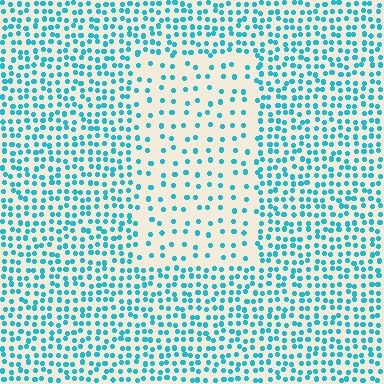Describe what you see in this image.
The image contains small cyan elements arranged at two different densities. A rectangle-shaped region is visible where the elements are less densely packed than the surrounding area.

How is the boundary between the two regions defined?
The boundary is defined by a change in element density (approximately 2.3x ratio). All elements are the same color, size, and shape.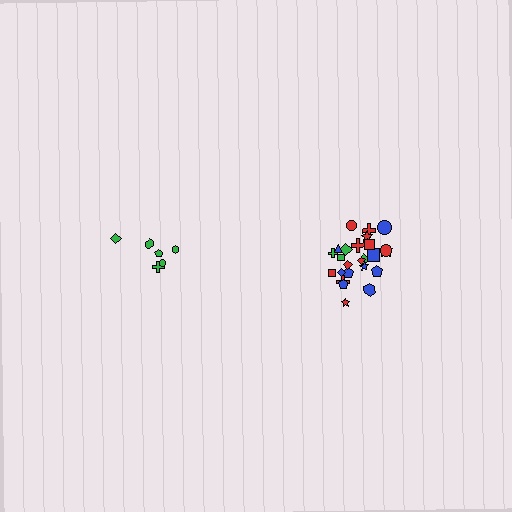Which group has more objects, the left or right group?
The right group.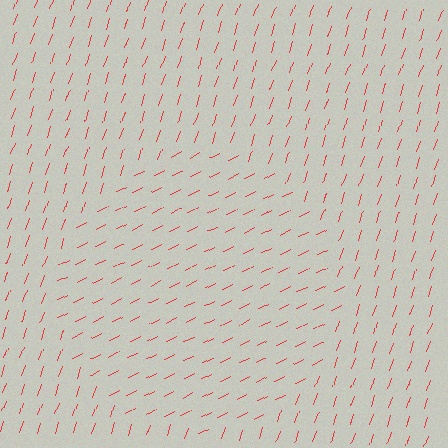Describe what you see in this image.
The image is filled with small red line segments. A circle region in the image has lines oriented differently from the surrounding lines, creating a visible texture boundary.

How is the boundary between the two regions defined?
The boundary is defined purely by a change in line orientation (approximately 45 degrees difference). All lines are the same color and thickness.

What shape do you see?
I see a circle.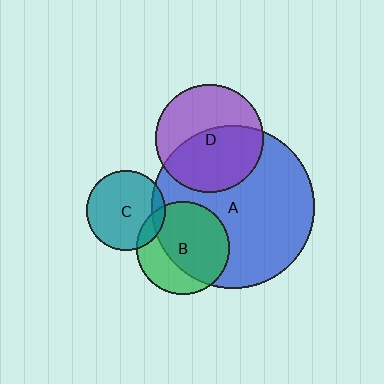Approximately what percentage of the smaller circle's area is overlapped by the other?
Approximately 10%.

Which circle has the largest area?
Circle A (blue).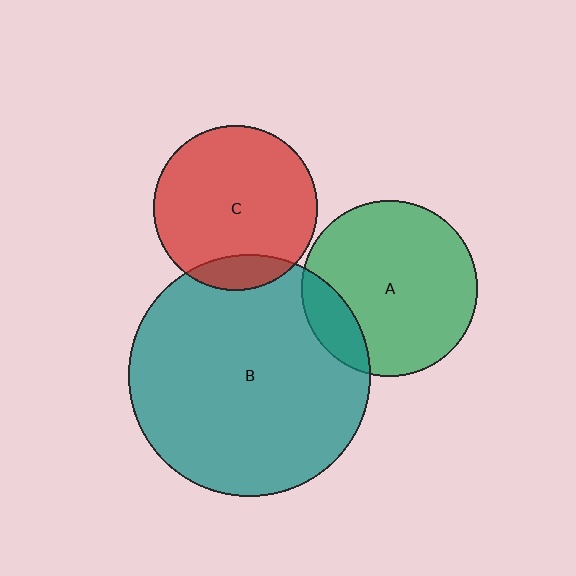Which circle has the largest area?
Circle B (teal).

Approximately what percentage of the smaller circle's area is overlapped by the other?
Approximately 10%.